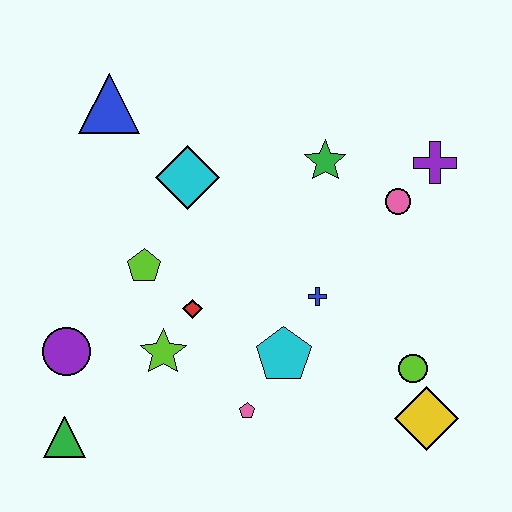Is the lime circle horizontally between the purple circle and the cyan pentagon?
No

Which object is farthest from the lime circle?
The blue triangle is farthest from the lime circle.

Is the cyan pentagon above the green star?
No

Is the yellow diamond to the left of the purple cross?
Yes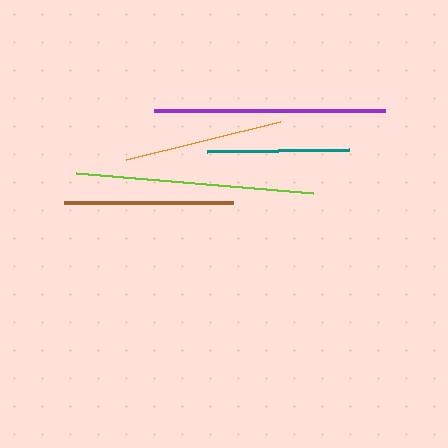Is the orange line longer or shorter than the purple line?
The purple line is longer than the orange line.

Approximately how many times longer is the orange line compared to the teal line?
The orange line is approximately 1.1 times the length of the teal line.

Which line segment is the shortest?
The teal line is the shortest at approximately 142 pixels.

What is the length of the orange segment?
The orange segment is approximately 158 pixels long.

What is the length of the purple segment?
The purple segment is approximately 231 pixels long.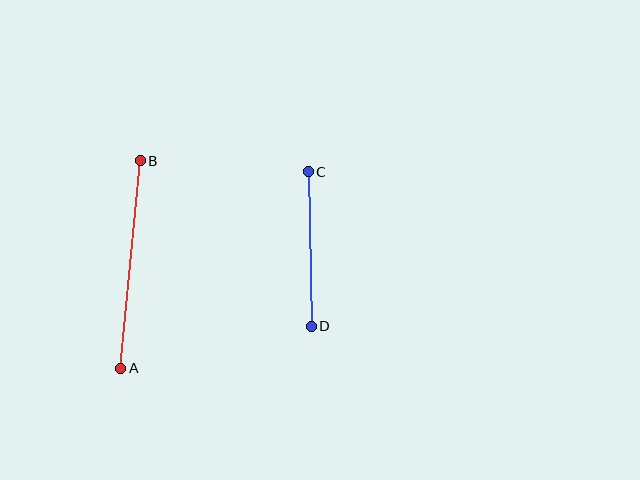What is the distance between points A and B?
The distance is approximately 208 pixels.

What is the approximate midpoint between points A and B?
The midpoint is at approximately (131, 265) pixels.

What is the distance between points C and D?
The distance is approximately 155 pixels.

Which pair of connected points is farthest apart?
Points A and B are farthest apart.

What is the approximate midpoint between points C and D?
The midpoint is at approximately (310, 249) pixels.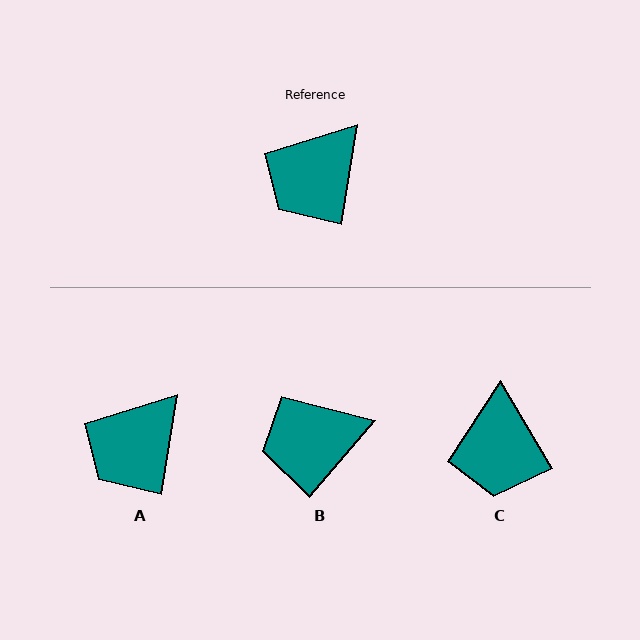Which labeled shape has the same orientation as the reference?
A.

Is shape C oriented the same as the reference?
No, it is off by about 39 degrees.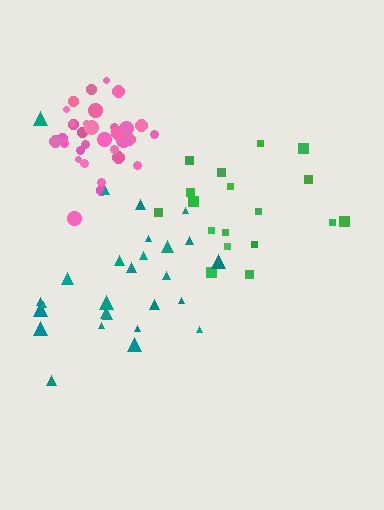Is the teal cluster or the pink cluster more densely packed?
Pink.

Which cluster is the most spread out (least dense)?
Green.